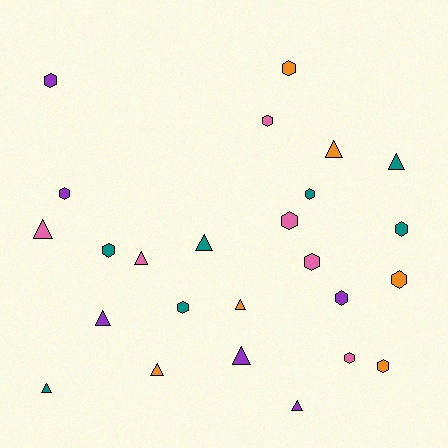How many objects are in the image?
There are 25 objects.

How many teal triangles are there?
There are 3 teal triangles.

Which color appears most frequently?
Teal, with 7 objects.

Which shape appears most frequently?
Hexagon, with 14 objects.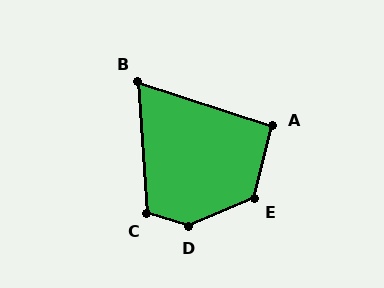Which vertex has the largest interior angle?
D, at approximately 139 degrees.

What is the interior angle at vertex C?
Approximately 112 degrees (obtuse).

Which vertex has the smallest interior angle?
B, at approximately 68 degrees.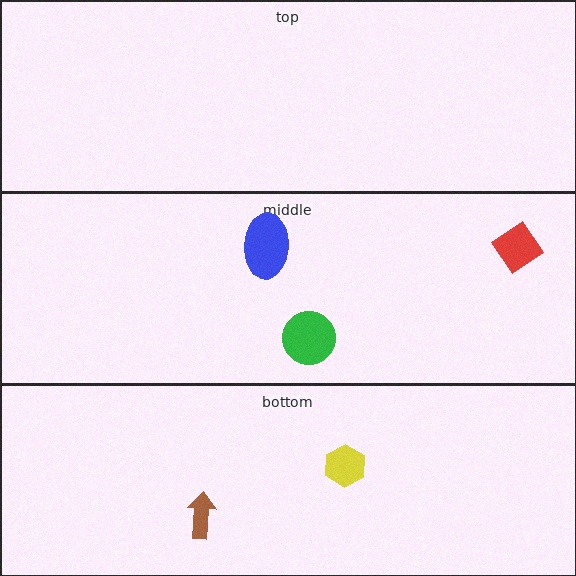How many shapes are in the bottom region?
2.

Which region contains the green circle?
The middle region.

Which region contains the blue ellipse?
The middle region.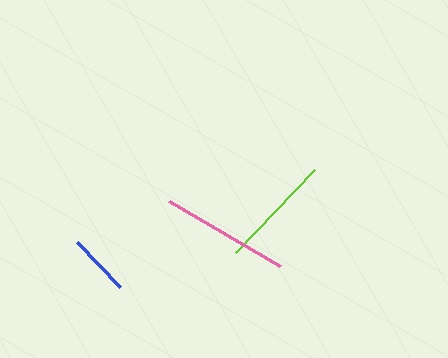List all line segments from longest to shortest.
From longest to shortest: pink, lime, blue.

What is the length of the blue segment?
The blue segment is approximately 63 pixels long.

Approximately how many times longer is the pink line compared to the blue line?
The pink line is approximately 2.1 times the length of the blue line.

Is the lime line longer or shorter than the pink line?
The pink line is longer than the lime line.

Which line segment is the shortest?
The blue line is the shortest at approximately 63 pixels.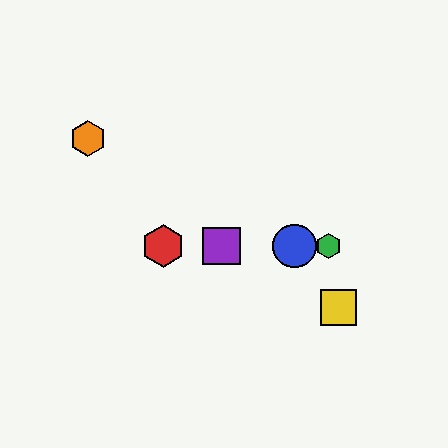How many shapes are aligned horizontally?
4 shapes (the red hexagon, the blue circle, the green hexagon, the purple square) are aligned horizontally.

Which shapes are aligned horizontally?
The red hexagon, the blue circle, the green hexagon, the purple square are aligned horizontally.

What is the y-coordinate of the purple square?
The purple square is at y≈246.